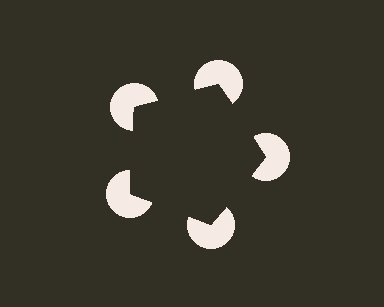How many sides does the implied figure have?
5 sides.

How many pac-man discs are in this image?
There are 5 — one at each vertex of the illusory pentagon.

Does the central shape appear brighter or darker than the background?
It typically appears slightly darker than the background, even though no actual brightness change is drawn.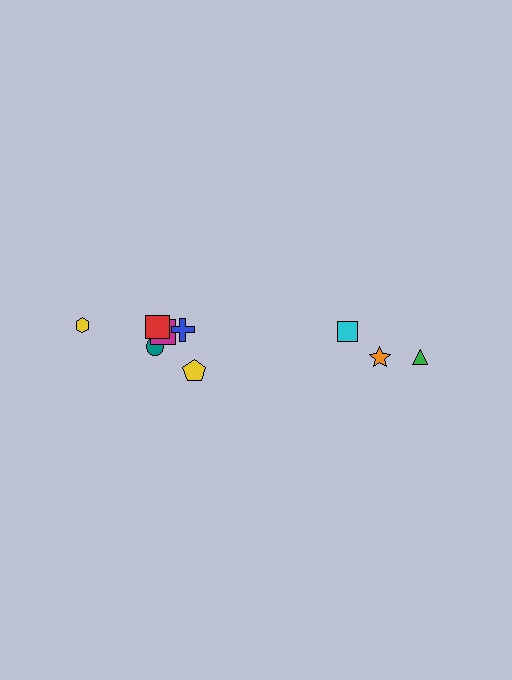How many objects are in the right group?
There are 3 objects.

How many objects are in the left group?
There are 6 objects.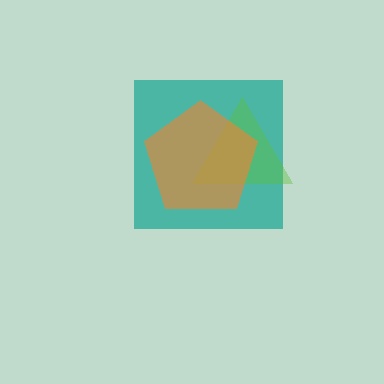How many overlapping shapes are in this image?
There are 3 overlapping shapes in the image.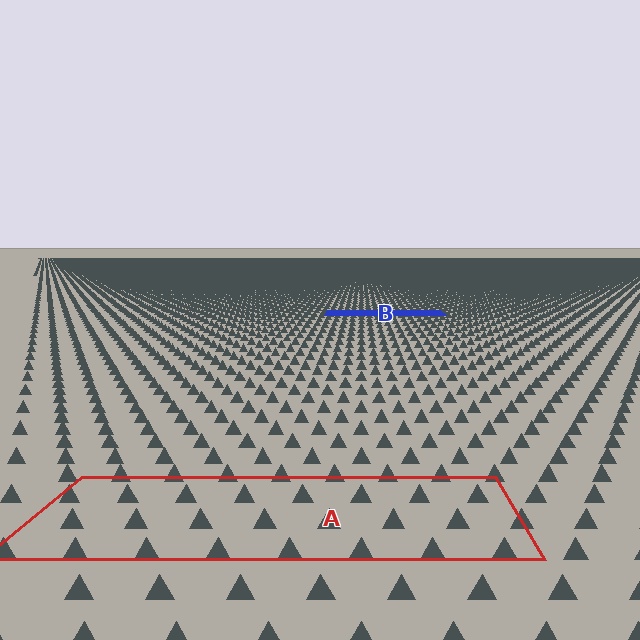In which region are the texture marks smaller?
The texture marks are smaller in region B, because it is farther away.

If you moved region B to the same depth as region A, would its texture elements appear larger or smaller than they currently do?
They would appear larger. At a closer depth, the same texture elements are projected at a bigger on-screen size.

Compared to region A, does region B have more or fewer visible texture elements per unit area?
Region B has more texture elements per unit area — they are packed more densely because it is farther away.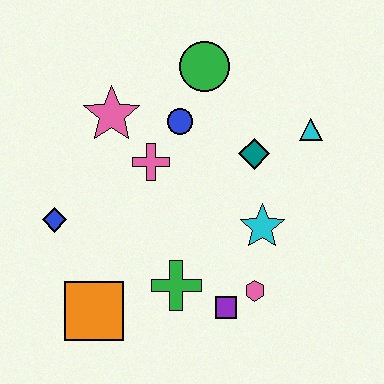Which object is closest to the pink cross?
The blue circle is closest to the pink cross.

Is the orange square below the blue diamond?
Yes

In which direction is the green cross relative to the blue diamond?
The green cross is to the right of the blue diamond.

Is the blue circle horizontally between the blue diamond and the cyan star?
Yes